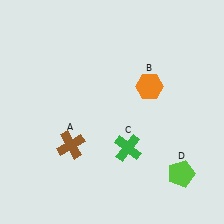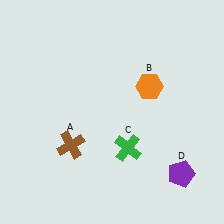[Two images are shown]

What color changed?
The pentagon (D) changed from lime in Image 1 to purple in Image 2.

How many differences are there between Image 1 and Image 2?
There is 1 difference between the two images.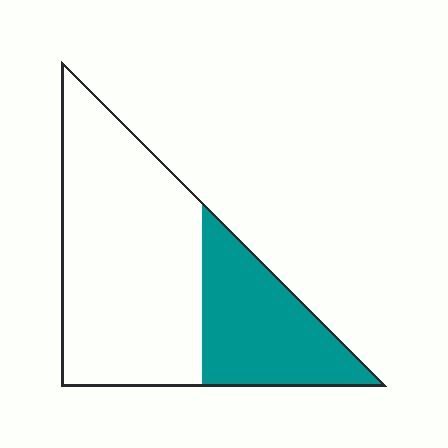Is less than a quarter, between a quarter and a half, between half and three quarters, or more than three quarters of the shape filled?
Between a quarter and a half.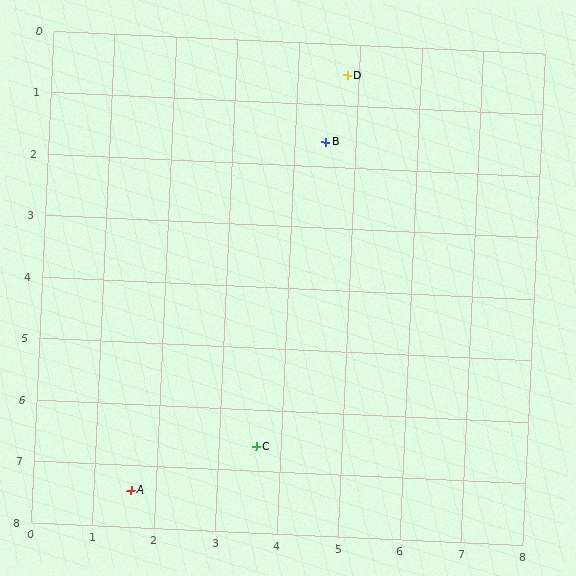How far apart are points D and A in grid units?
Points D and A are about 7.6 grid units apart.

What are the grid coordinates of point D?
Point D is at approximately (4.8, 0.5).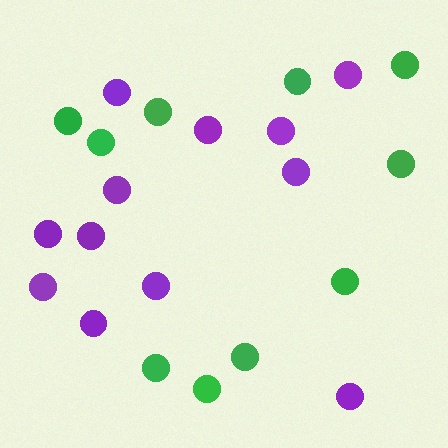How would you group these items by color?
There are 2 groups: one group of purple circles (12) and one group of green circles (10).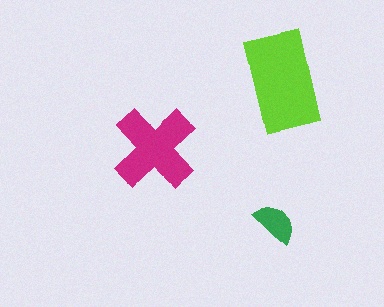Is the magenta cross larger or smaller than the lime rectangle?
Smaller.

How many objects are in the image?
There are 3 objects in the image.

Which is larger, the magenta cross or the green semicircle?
The magenta cross.